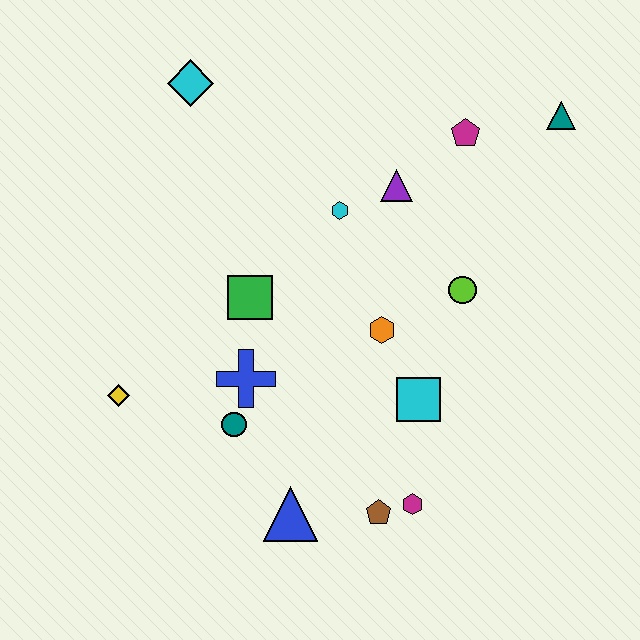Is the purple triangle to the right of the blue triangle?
Yes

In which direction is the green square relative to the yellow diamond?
The green square is to the right of the yellow diamond.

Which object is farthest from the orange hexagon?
The cyan diamond is farthest from the orange hexagon.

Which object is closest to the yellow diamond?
The teal circle is closest to the yellow diamond.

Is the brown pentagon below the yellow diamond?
Yes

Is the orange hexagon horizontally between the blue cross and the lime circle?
Yes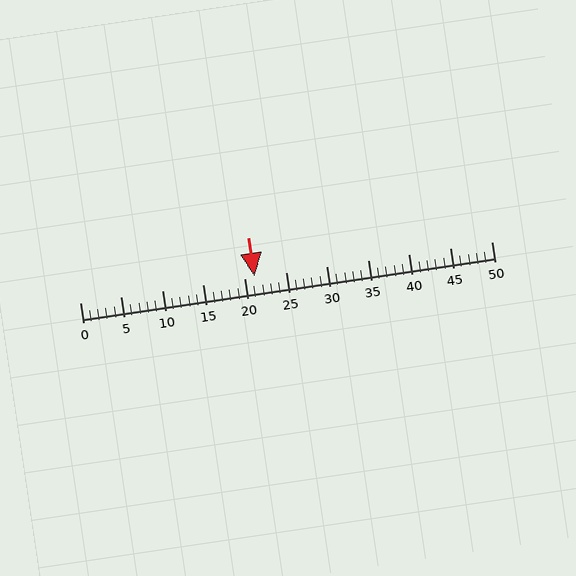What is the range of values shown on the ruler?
The ruler shows values from 0 to 50.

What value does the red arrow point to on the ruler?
The red arrow points to approximately 21.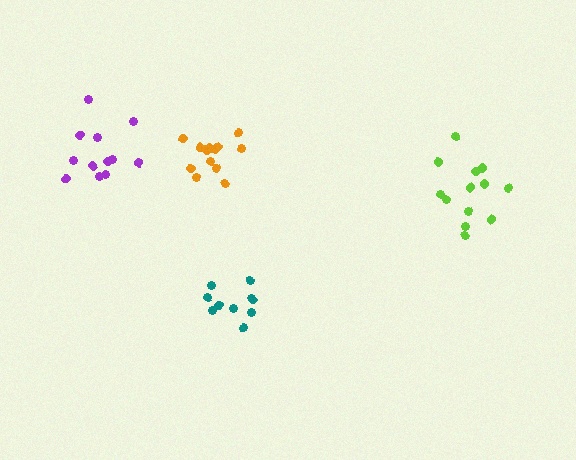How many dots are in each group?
Group 1: 13 dots, Group 2: 13 dots, Group 3: 10 dots, Group 4: 12 dots (48 total).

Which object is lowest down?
The teal cluster is bottommost.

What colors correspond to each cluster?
The clusters are colored: orange, lime, teal, purple.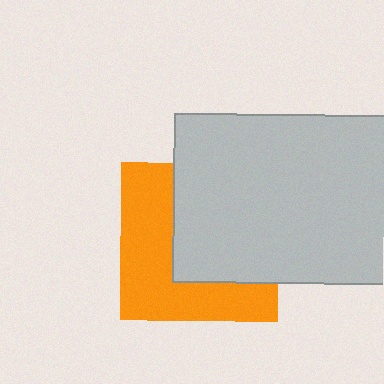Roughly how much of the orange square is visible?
About half of it is visible (roughly 49%).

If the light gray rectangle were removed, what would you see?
You would see the complete orange square.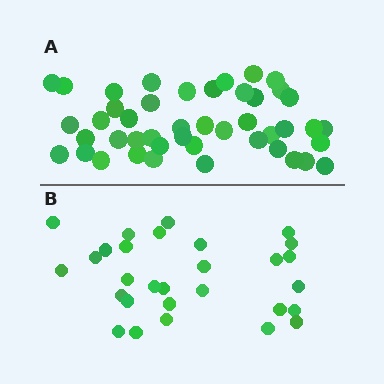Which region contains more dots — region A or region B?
Region A (the top region) has more dots.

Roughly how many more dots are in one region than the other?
Region A has approximately 15 more dots than region B.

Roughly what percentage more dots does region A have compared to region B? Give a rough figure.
About 55% more.